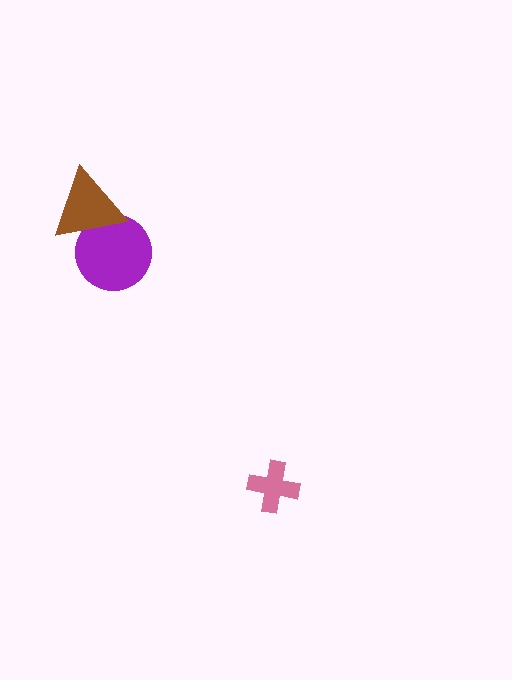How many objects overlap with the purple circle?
1 object overlaps with the purple circle.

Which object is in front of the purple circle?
The brown triangle is in front of the purple circle.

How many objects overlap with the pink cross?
0 objects overlap with the pink cross.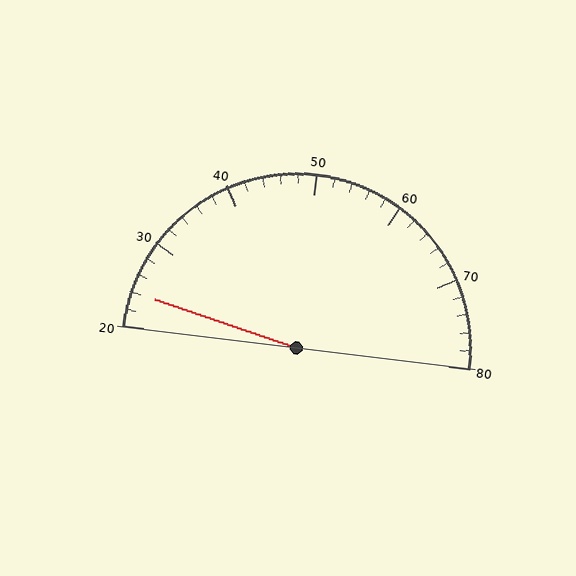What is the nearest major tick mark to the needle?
The nearest major tick mark is 20.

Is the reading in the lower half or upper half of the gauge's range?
The reading is in the lower half of the range (20 to 80).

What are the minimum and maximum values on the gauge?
The gauge ranges from 20 to 80.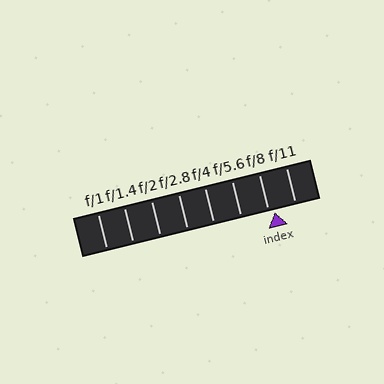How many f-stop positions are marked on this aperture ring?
There are 8 f-stop positions marked.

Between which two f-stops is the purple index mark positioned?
The index mark is between f/8 and f/11.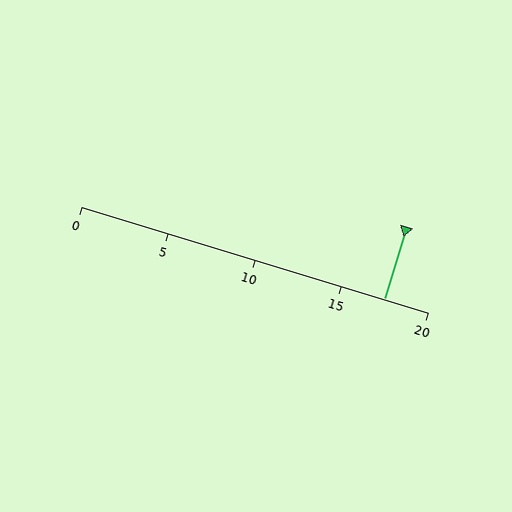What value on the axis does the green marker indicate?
The marker indicates approximately 17.5.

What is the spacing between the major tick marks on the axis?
The major ticks are spaced 5 apart.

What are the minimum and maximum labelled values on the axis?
The axis runs from 0 to 20.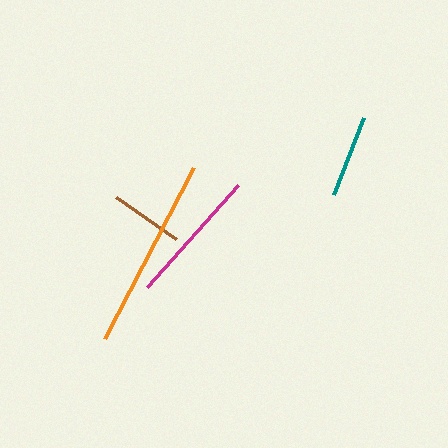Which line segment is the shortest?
The brown line is the shortest at approximately 73 pixels.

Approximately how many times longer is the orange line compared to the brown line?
The orange line is approximately 2.6 times the length of the brown line.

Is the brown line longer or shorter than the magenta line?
The magenta line is longer than the brown line.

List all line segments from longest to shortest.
From longest to shortest: orange, magenta, teal, brown.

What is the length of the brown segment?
The brown segment is approximately 73 pixels long.